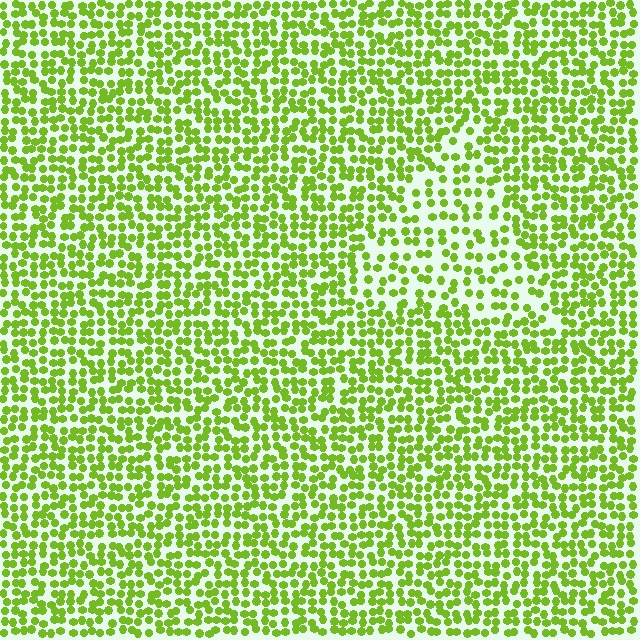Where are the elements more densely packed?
The elements are more densely packed outside the triangle boundary.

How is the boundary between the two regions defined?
The boundary is defined by a change in element density (approximately 1.7x ratio). All elements are the same color, size, and shape.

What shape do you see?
I see a triangle.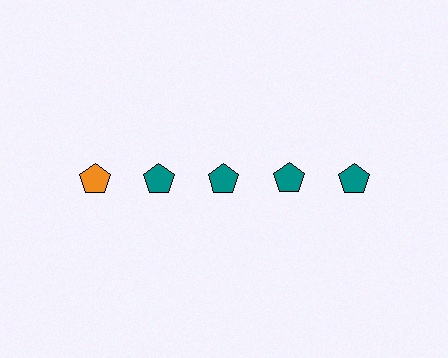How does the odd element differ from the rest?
It has a different color: orange instead of teal.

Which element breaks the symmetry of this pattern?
The orange pentagon in the top row, leftmost column breaks the symmetry. All other shapes are teal pentagons.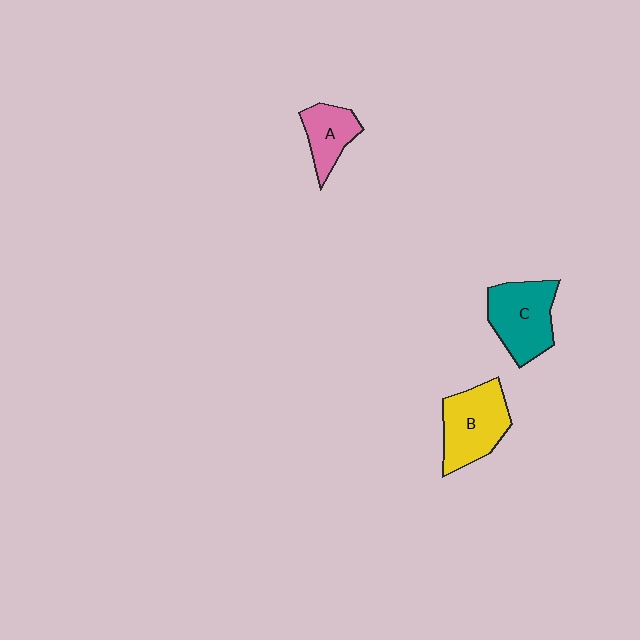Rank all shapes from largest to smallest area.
From largest to smallest: C (teal), B (yellow), A (pink).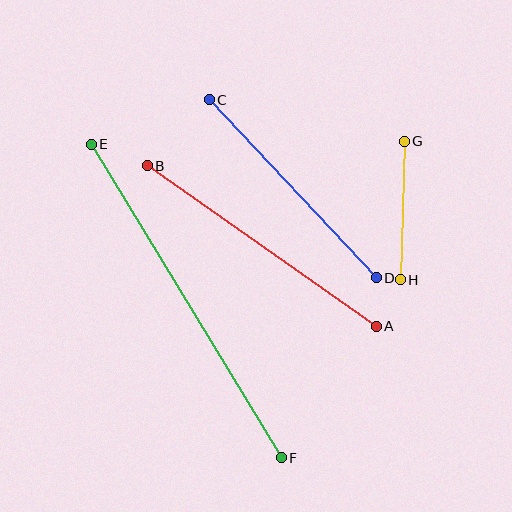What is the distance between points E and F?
The distance is approximately 367 pixels.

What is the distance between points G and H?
The distance is approximately 138 pixels.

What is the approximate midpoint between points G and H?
The midpoint is at approximately (402, 211) pixels.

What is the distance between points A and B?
The distance is approximately 280 pixels.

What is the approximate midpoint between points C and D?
The midpoint is at approximately (293, 189) pixels.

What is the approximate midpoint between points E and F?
The midpoint is at approximately (186, 301) pixels.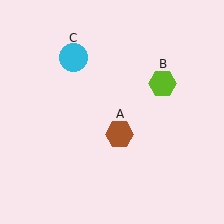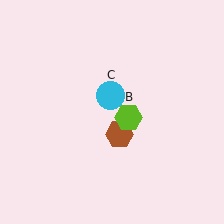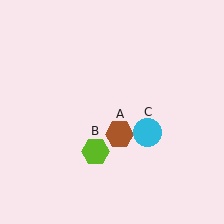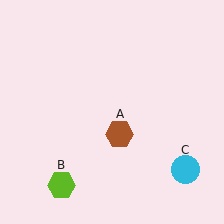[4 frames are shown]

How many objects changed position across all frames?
2 objects changed position: lime hexagon (object B), cyan circle (object C).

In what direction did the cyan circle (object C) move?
The cyan circle (object C) moved down and to the right.